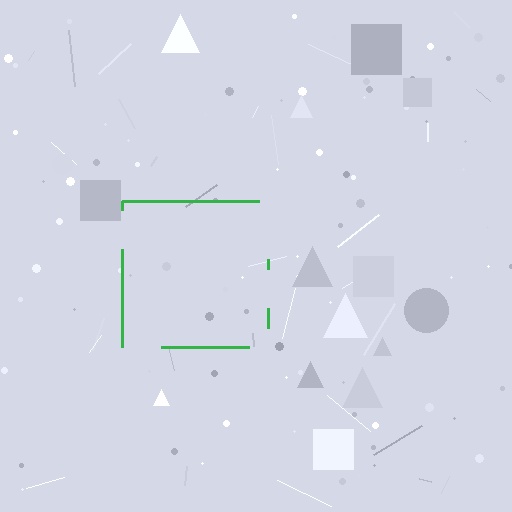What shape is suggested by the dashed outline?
The dashed outline suggests a square.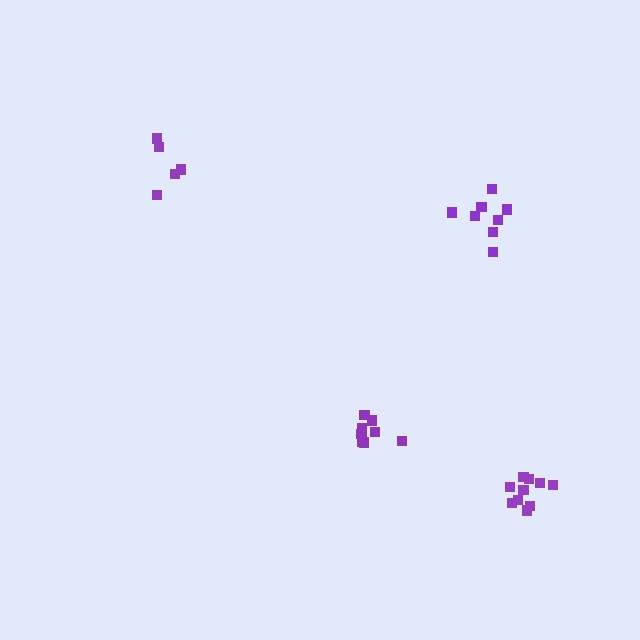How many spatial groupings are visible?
There are 4 spatial groupings.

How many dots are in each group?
Group 1: 8 dots, Group 2: 5 dots, Group 3: 11 dots, Group 4: 8 dots (32 total).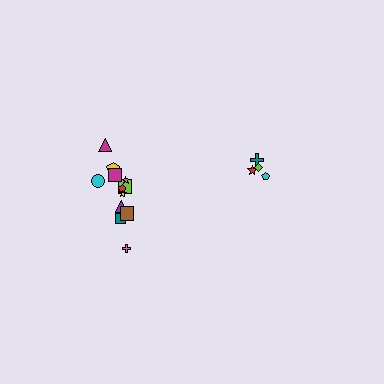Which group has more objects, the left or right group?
The left group.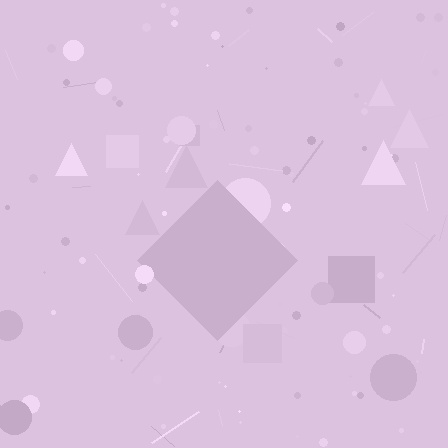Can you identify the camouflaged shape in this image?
The camouflaged shape is a diamond.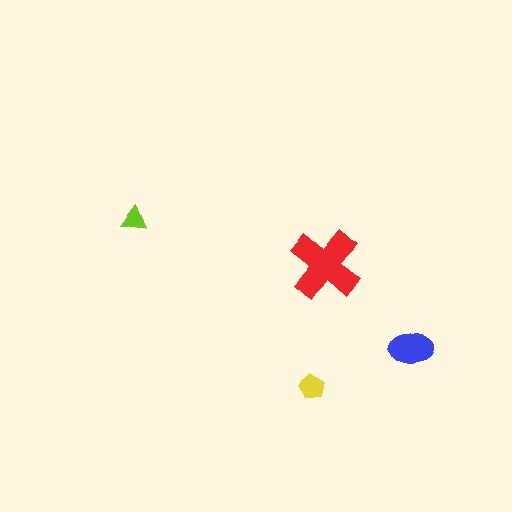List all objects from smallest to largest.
The lime triangle, the yellow pentagon, the blue ellipse, the red cross.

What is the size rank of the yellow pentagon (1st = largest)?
3rd.